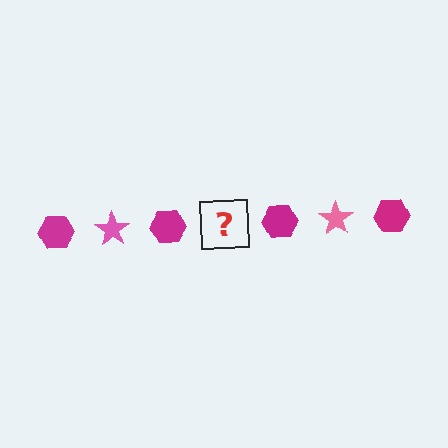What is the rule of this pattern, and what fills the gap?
The rule is that the pattern alternates between magenta hexagon and pink star. The gap should be filled with a pink star.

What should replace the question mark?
The question mark should be replaced with a pink star.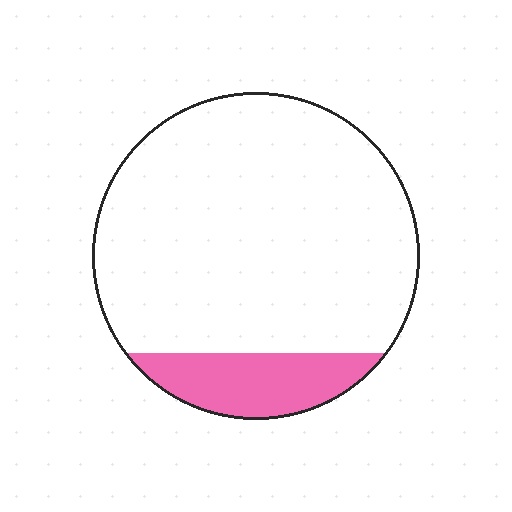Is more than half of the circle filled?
No.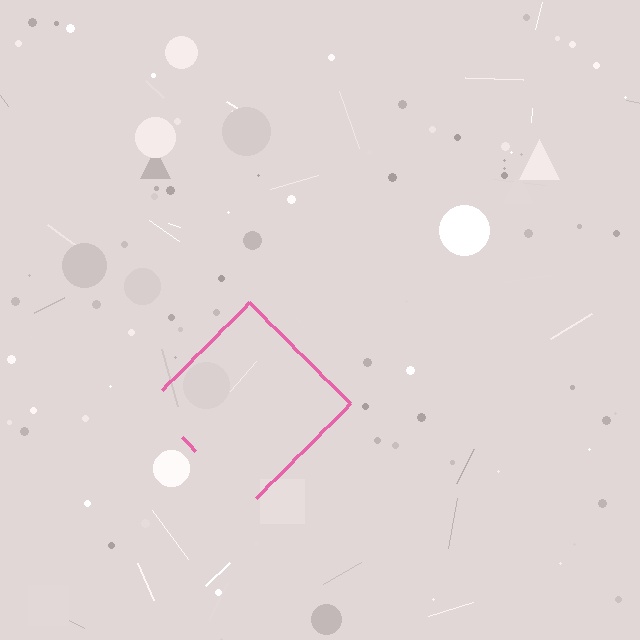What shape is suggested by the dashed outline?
The dashed outline suggests a diamond.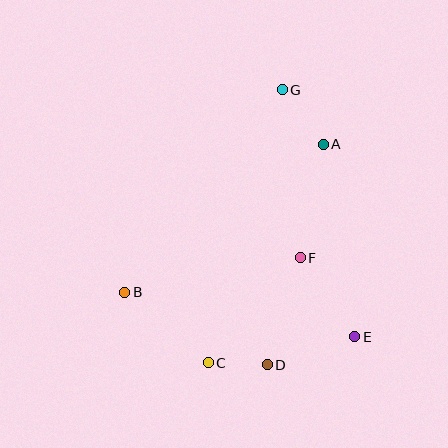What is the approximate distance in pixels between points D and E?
The distance between D and E is approximately 92 pixels.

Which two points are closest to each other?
Points C and D are closest to each other.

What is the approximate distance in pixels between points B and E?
The distance between B and E is approximately 234 pixels.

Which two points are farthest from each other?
Points C and G are farthest from each other.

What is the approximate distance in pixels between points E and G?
The distance between E and G is approximately 257 pixels.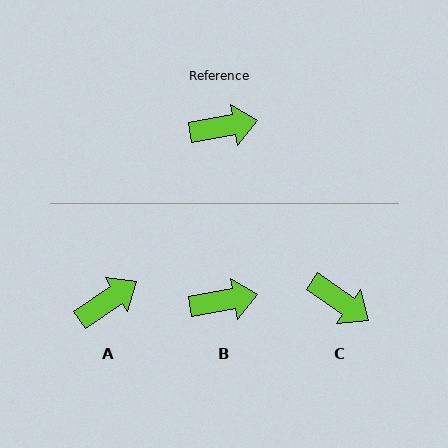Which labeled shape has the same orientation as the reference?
B.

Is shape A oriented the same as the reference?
No, it is off by about 24 degrees.